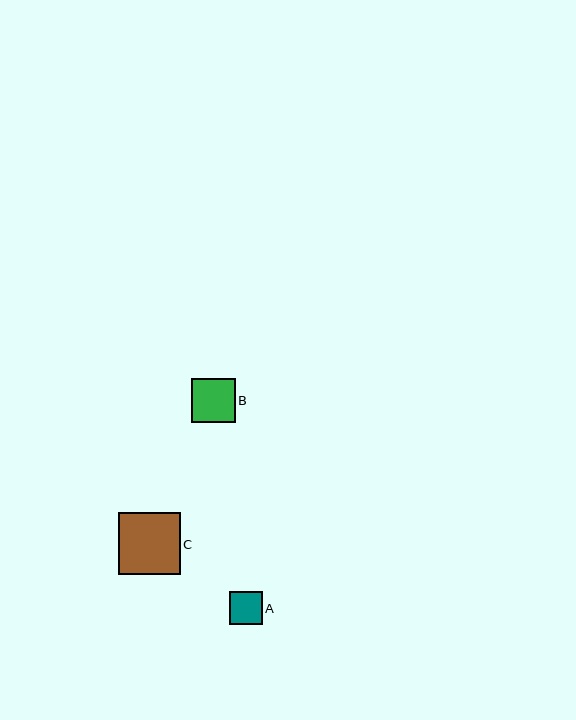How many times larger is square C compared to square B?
Square C is approximately 1.4 times the size of square B.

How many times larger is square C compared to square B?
Square C is approximately 1.4 times the size of square B.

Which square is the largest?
Square C is the largest with a size of approximately 62 pixels.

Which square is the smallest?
Square A is the smallest with a size of approximately 33 pixels.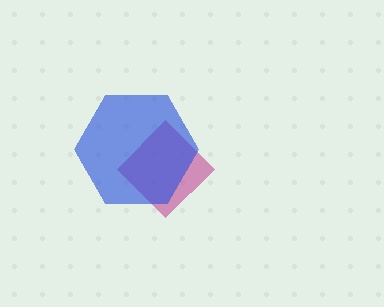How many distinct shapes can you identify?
There are 2 distinct shapes: a magenta diamond, a blue hexagon.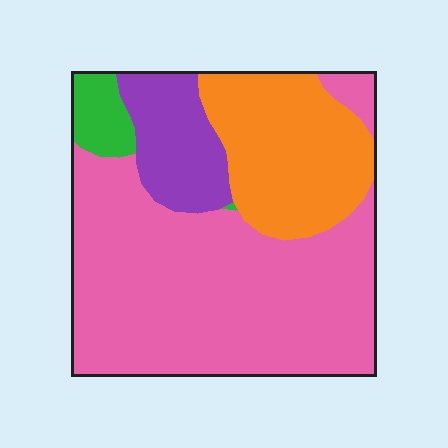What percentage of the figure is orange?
Orange covers about 25% of the figure.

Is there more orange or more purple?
Orange.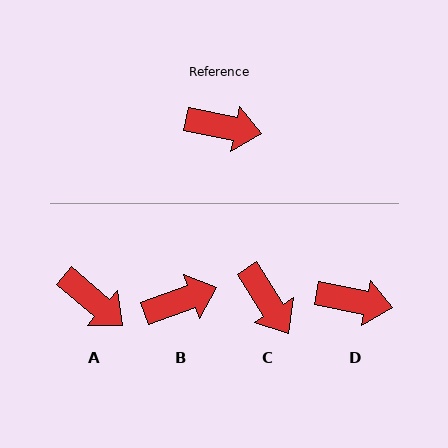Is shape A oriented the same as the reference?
No, it is off by about 29 degrees.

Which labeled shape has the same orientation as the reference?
D.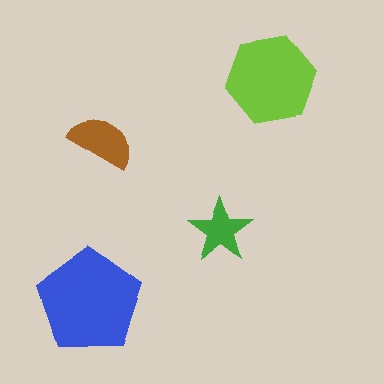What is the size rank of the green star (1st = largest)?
4th.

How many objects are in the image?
There are 4 objects in the image.